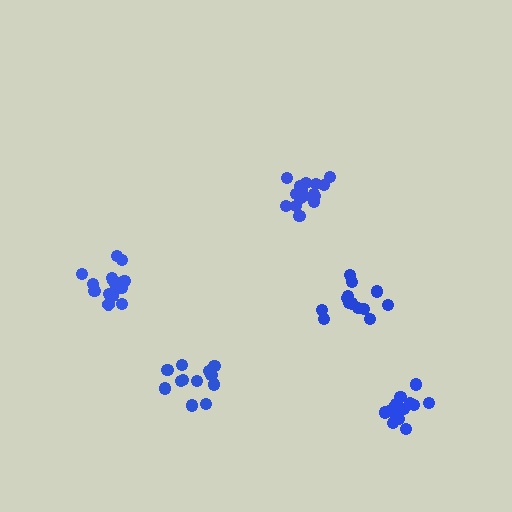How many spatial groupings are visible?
There are 5 spatial groupings.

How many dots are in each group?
Group 1: 16 dots, Group 2: 16 dots, Group 3: 14 dots, Group 4: 15 dots, Group 5: 14 dots (75 total).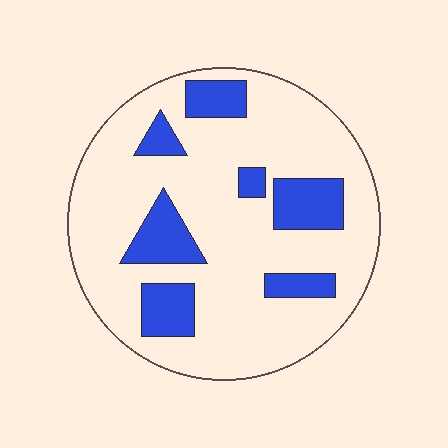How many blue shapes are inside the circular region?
7.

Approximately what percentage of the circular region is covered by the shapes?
Approximately 20%.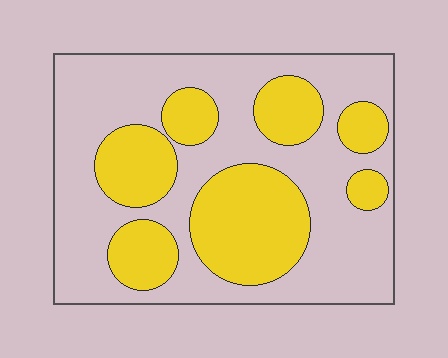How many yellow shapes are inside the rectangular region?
7.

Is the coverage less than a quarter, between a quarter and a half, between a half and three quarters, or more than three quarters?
Between a quarter and a half.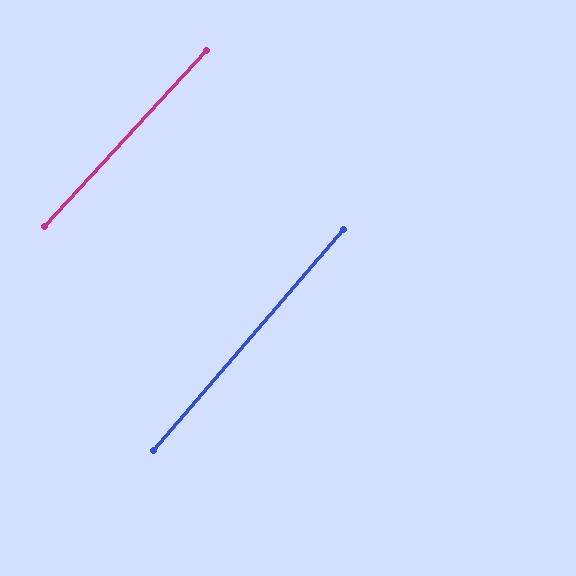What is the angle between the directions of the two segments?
Approximately 2 degrees.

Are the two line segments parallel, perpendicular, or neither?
Parallel — their directions differ by only 1.9°.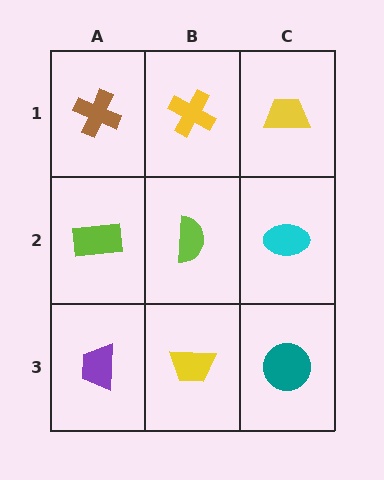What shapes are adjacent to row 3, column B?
A lime semicircle (row 2, column B), a purple trapezoid (row 3, column A), a teal circle (row 3, column C).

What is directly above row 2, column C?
A yellow trapezoid.